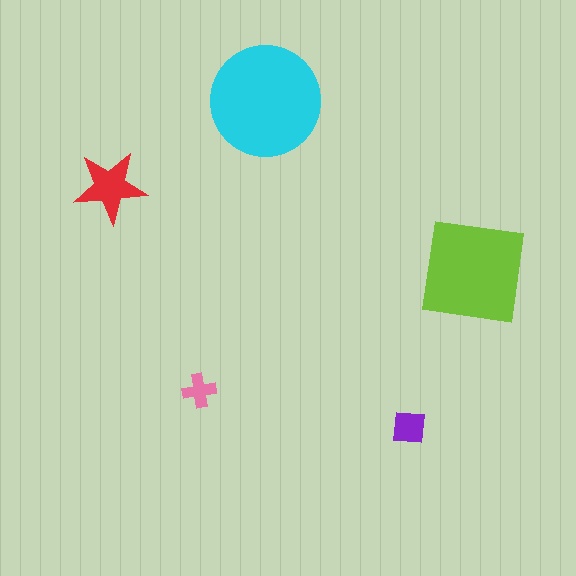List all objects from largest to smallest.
The cyan circle, the lime square, the red star, the purple square, the pink cross.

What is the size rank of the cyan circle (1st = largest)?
1st.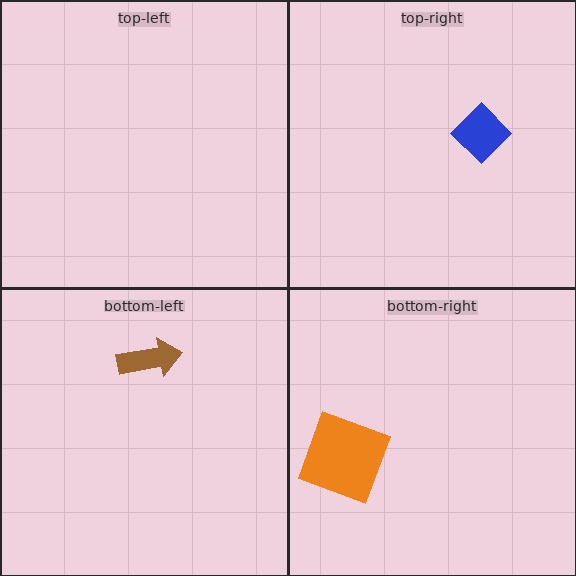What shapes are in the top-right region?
The blue diamond.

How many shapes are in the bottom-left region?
1.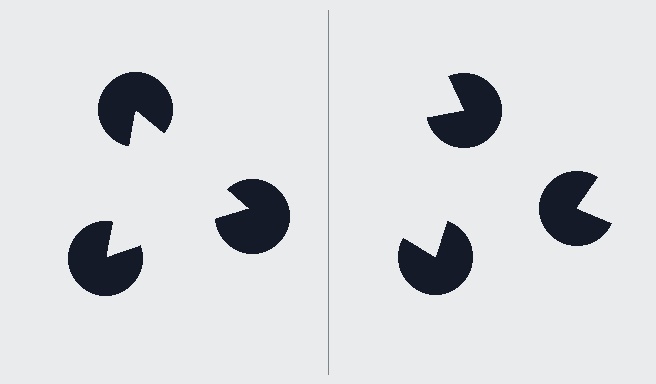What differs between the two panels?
The pac-man discs are positioned identically on both sides; only the wedge orientations differ. On the left they align to a triangle; on the right they are misaligned.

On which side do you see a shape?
An illusory triangle appears on the left side. On the right side the wedge cuts are rotated, so no coherent shape forms.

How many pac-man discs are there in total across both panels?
6 — 3 on each side.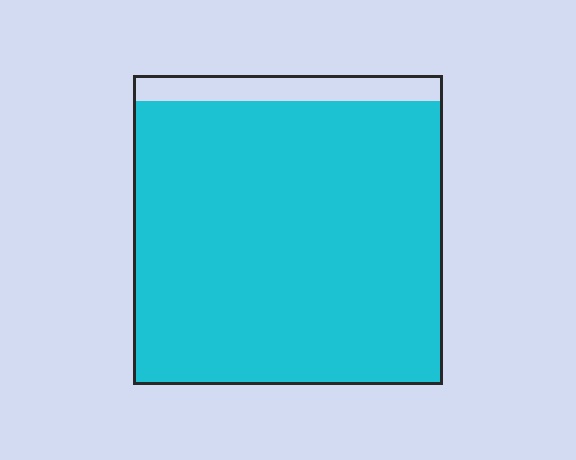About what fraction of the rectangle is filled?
About nine tenths (9/10).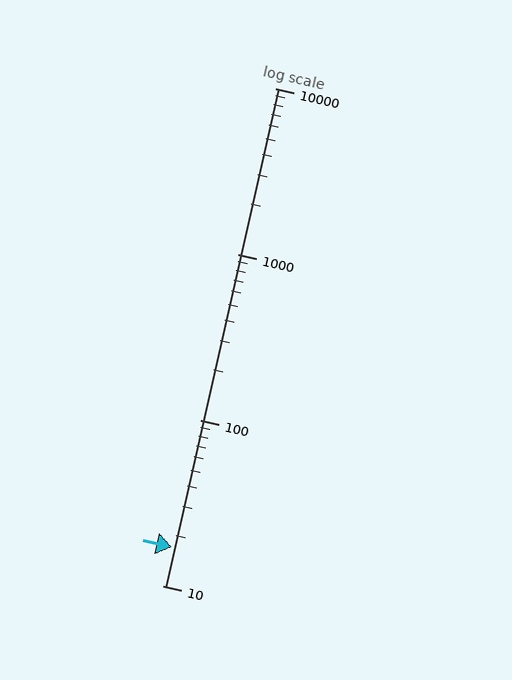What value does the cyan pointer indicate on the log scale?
The pointer indicates approximately 17.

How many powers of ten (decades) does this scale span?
The scale spans 3 decades, from 10 to 10000.